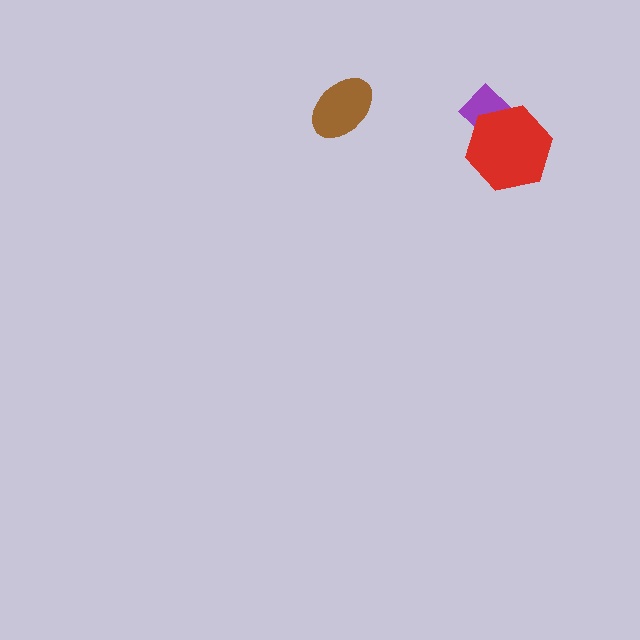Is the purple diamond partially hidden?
Yes, it is partially covered by another shape.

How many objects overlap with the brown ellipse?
0 objects overlap with the brown ellipse.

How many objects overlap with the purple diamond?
1 object overlaps with the purple diamond.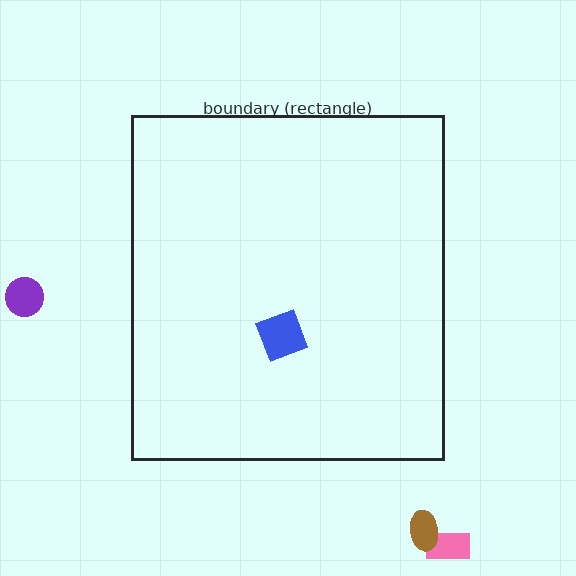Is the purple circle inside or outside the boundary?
Outside.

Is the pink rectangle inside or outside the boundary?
Outside.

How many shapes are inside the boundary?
1 inside, 3 outside.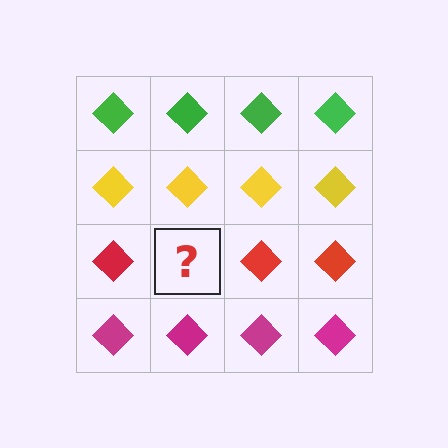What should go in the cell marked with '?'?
The missing cell should contain a red diamond.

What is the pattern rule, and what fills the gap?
The rule is that each row has a consistent color. The gap should be filled with a red diamond.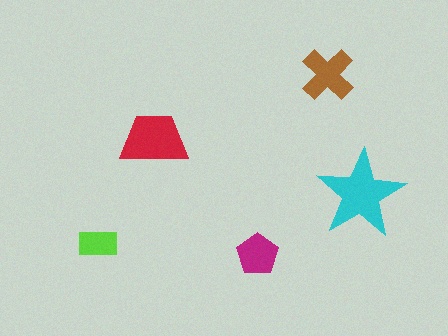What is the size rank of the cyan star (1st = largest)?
1st.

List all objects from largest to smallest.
The cyan star, the red trapezoid, the brown cross, the magenta pentagon, the lime rectangle.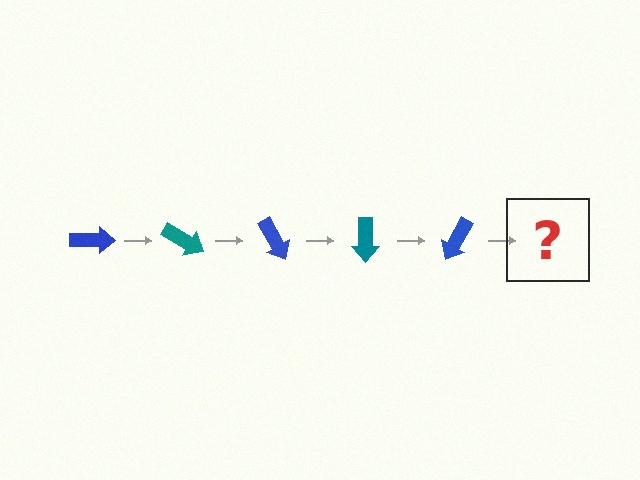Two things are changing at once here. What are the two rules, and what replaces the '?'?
The two rules are that it rotates 30 degrees each step and the color cycles through blue and teal. The '?' should be a teal arrow, rotated 150 degrees from the start.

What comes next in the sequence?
The next element should be a teal arrow, rotated 150 degrees from the start.